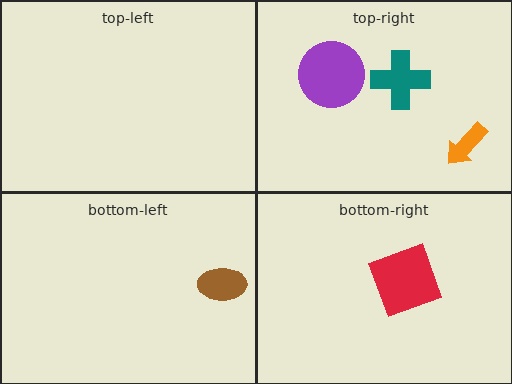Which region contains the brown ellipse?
The bottom-left region.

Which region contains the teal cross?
The top-right region.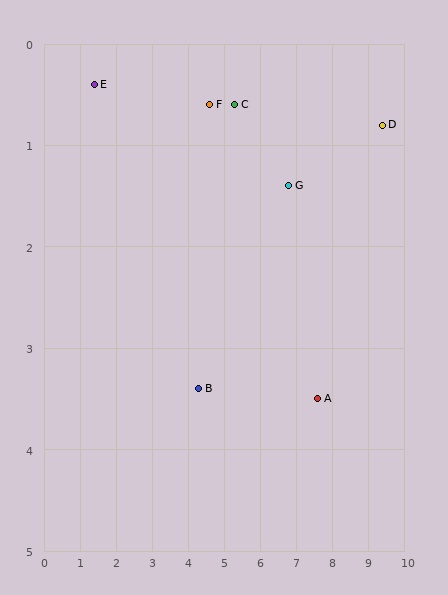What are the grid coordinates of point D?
Point D is at approximately (9.4, 0.8).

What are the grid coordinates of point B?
Point B is at approximately (4.3, 3.4).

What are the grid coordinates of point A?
Point A is at approximately (7.6, 3.5).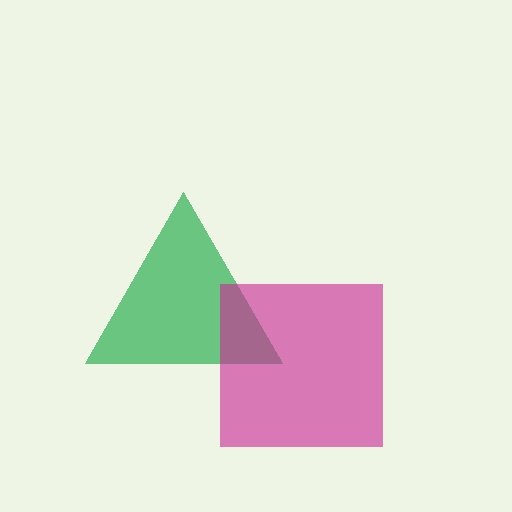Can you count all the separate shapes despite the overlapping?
Yes, there are 2 separate shapes.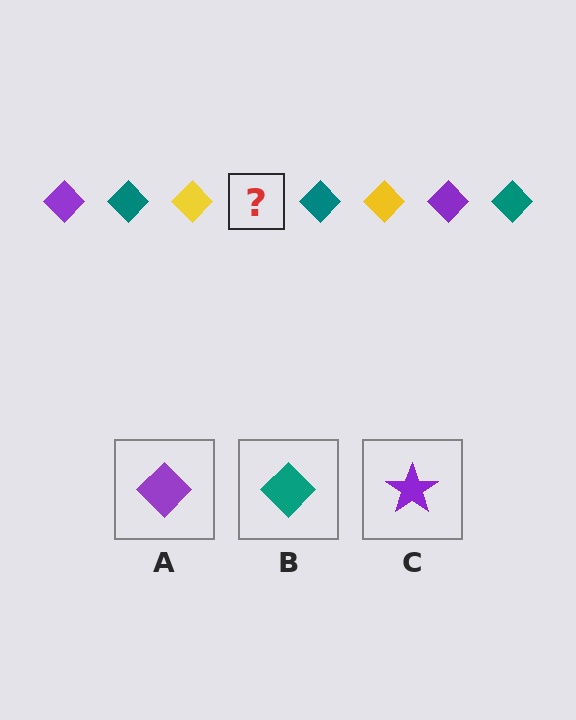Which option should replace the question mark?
Option A.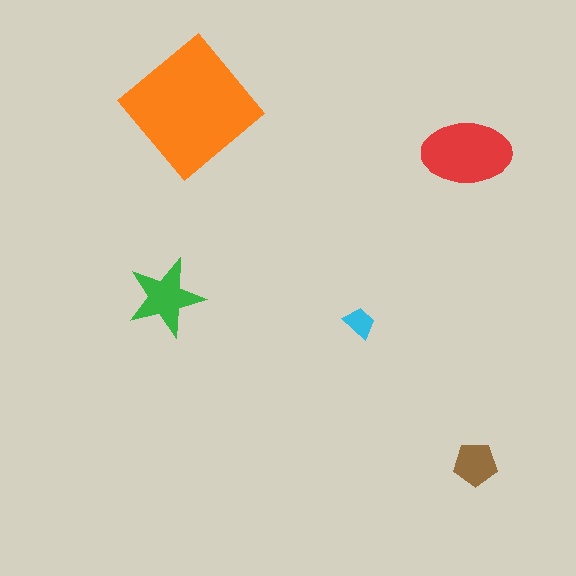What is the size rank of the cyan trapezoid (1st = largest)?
5th.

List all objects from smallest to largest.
The cyan trapezoid, the brown pentagon, the green star, the red ellipse, the orange diamond.